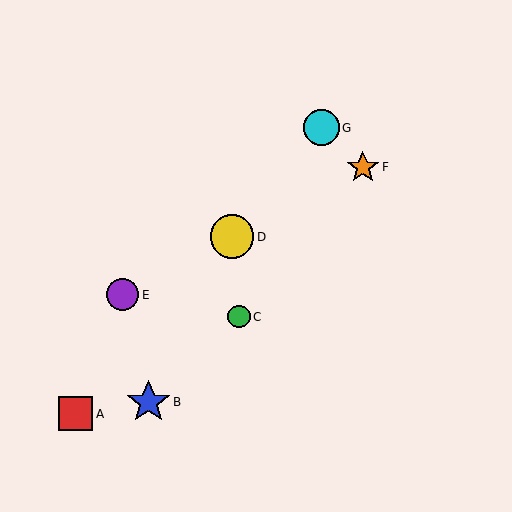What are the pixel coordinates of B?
Object B is at (148, 402).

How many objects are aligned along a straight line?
3 objects (D, E, F) are aligned along a straight line.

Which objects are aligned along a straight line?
Objects D, E, F are aligned along a straight line.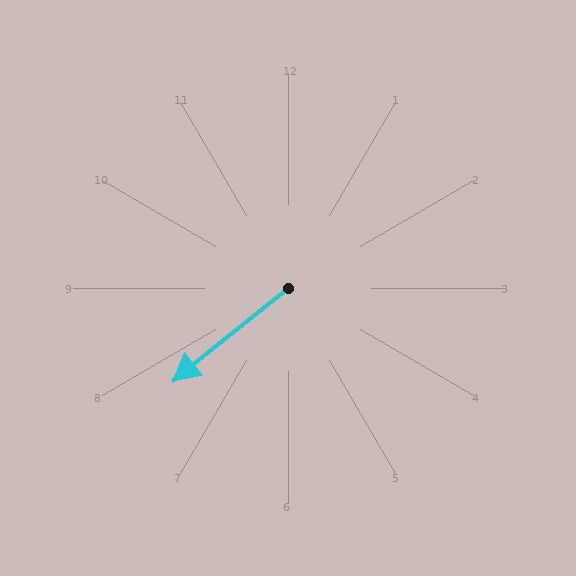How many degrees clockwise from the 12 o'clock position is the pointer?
Approximately 231 degrees.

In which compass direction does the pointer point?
Southwest.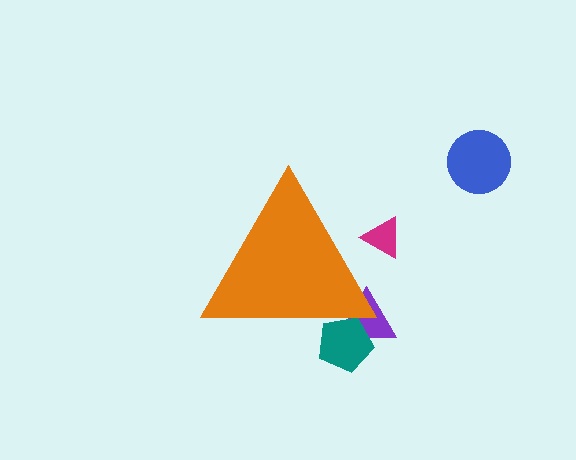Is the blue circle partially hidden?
No, the blue circle is fully visible.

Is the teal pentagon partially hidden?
Yes, the teal pentagon is partially hidden behind the orange triangle.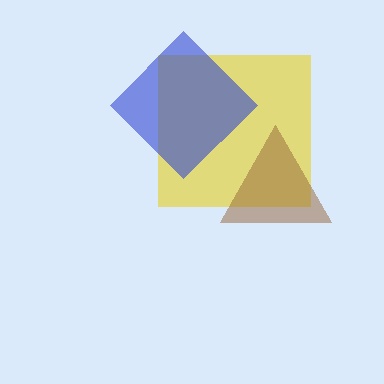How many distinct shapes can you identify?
There are 3 distinct shapes: a yellow square, a brown triangle, a blue diamond.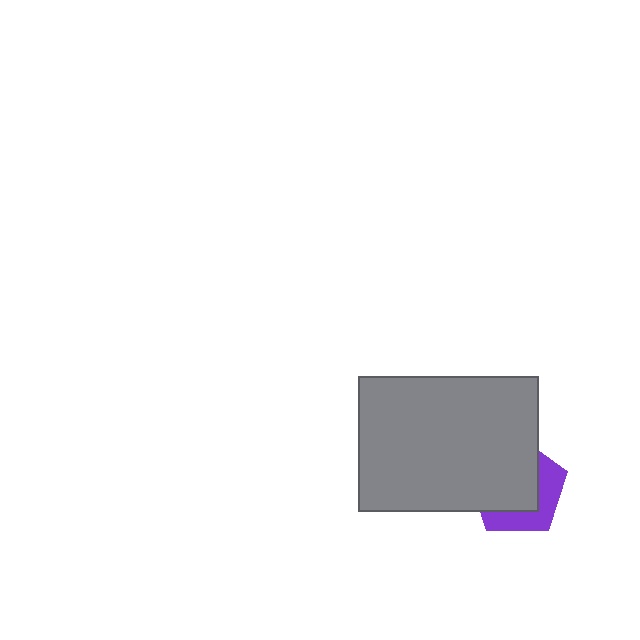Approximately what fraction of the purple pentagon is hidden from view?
Roughly 62% of the purple pentagon is hidden behind the gray rectangle.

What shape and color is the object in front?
The object in front is a gray rectangle.